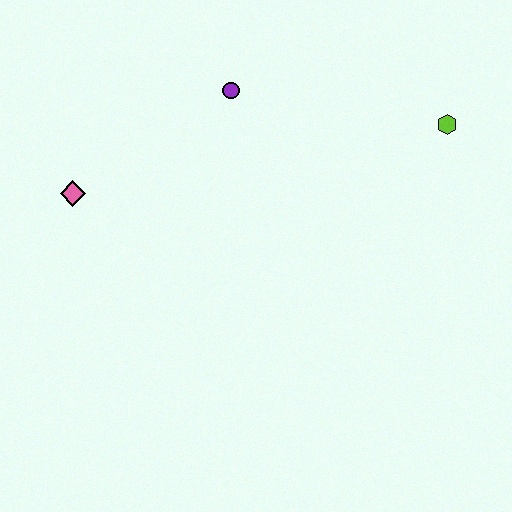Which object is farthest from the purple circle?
The lime hexagon is farthest from the purple circle.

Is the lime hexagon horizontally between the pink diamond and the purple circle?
No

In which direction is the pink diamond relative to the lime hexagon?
The pink diamond is to the left of the lime hexagon.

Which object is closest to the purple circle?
The pink diamond is closest to the purple circle.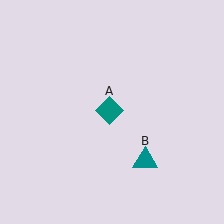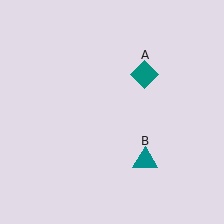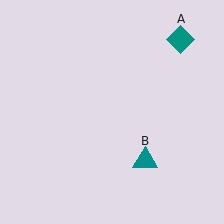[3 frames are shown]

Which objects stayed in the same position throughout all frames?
Teal triangle (object B) remained stationary.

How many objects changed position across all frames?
1 object changed position: teal diamond (object A).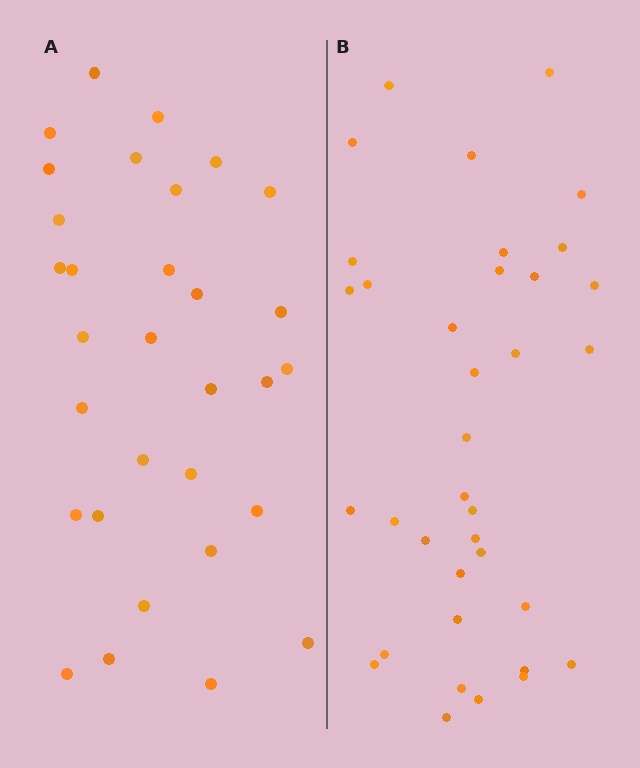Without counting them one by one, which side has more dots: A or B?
Region B (the right region) has more dots.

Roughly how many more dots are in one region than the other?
Region B has about 5 more dots than region A.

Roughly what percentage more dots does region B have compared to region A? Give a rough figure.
About 15% more.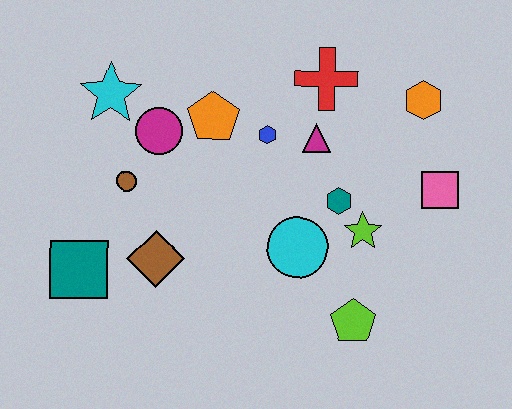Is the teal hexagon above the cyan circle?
Yes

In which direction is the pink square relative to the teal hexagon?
The pink square is to the right of the teal hexagon.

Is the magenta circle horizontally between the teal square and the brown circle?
No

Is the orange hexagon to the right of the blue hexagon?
Yes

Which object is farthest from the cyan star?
The pink square is farthest from the cyan star.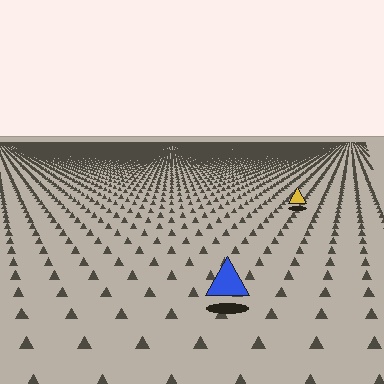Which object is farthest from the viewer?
The yellow triangle is farthest from the viewer. It appears smaller and the ground texture around it is denser.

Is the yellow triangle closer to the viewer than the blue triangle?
No. The blue triangle is closer — you can tell from the texture gradient: the ground texture is coarser near it.